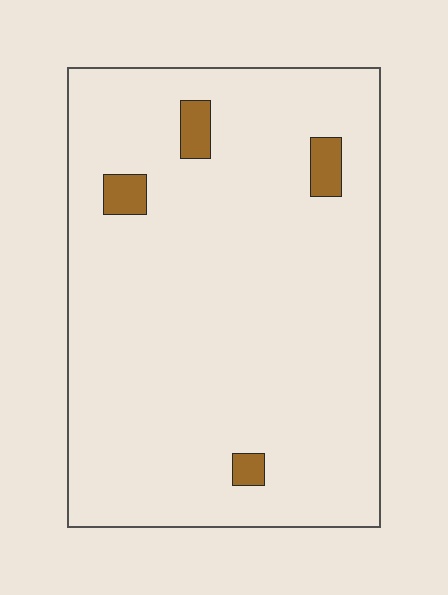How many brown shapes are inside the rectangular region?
4.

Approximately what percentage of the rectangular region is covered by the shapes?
Approximately 5%.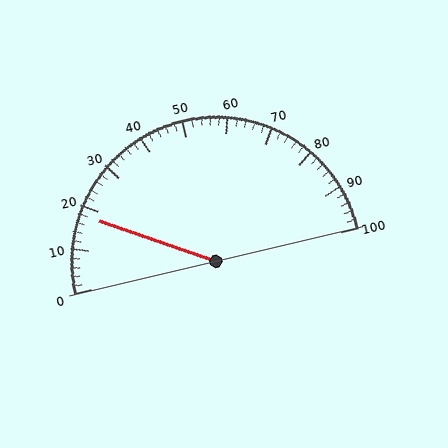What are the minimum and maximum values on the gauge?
The gauge ranges from 0 to 100.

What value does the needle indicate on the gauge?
The needle indicates approximately 18.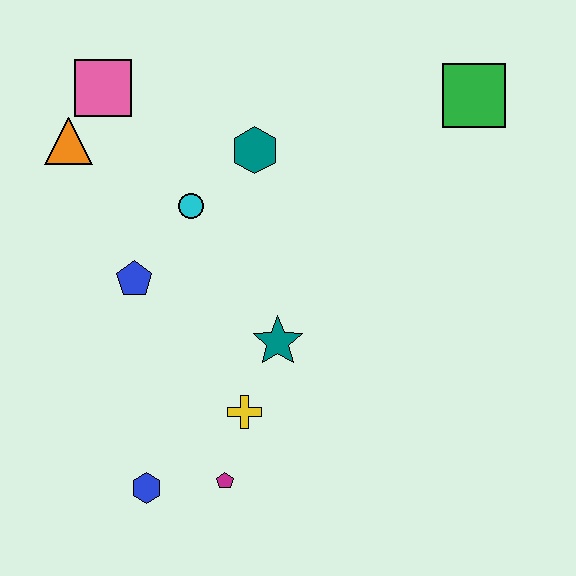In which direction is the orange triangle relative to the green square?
The orange triangle is to the left of the green square.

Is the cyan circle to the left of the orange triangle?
No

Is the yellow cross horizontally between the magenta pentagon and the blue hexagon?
No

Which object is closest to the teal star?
The yellow cross is closest to the teal star.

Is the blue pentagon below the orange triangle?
Yes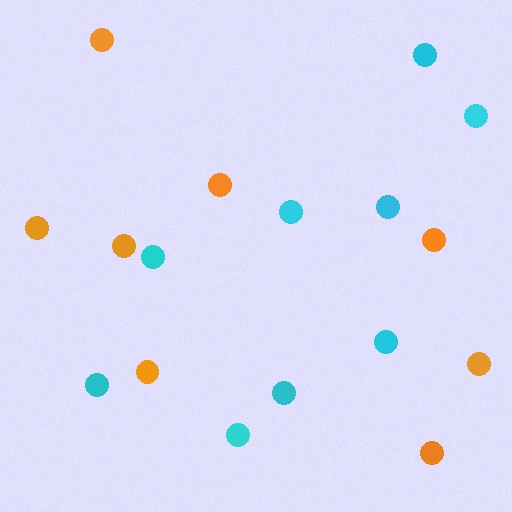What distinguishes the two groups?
There are 2 groups: one group of cyan circles (9) and one group of orange circles (8).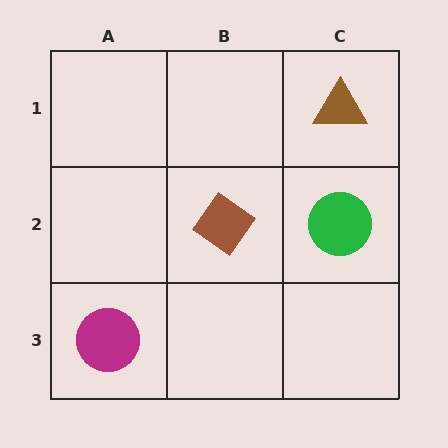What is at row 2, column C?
A green circle.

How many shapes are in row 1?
1 shape.